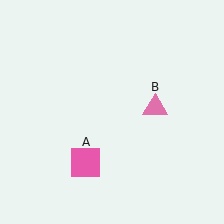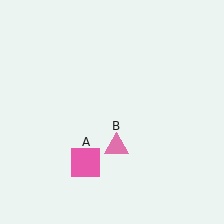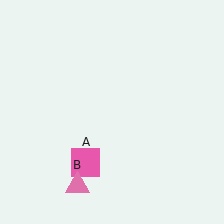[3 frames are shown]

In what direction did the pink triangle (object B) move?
The pink triangle (object B) moved down and to the left.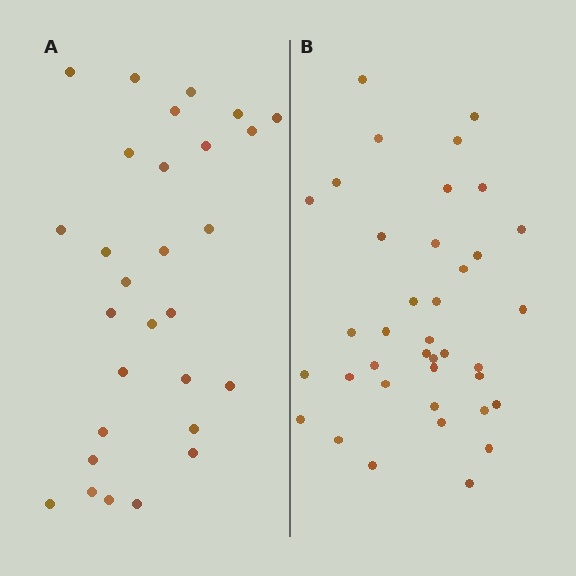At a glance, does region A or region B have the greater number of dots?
Region B (the right region) has more dots.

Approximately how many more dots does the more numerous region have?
Region B has roughly 8 or so more dots than region A.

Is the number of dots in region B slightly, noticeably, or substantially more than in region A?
Region B has noticeably more, but not dramatically so. The ratio is roughly 1.3 to 1.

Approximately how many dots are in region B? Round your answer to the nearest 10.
About 40 dots. (The exact count is 38, which rounds to 40.)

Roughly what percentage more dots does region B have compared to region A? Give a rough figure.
About 30% more.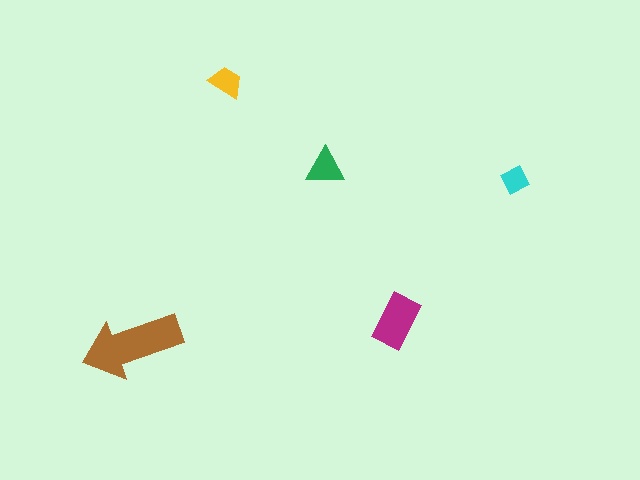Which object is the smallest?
The cyan diamond.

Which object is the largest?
The brown arrow.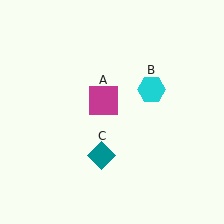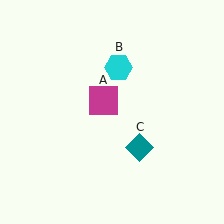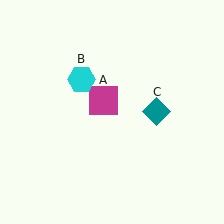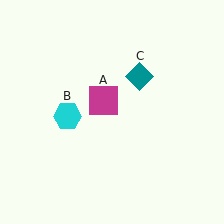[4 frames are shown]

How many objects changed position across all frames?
2 objects changed position: cyan hexagon (object B), teal diamond (object C).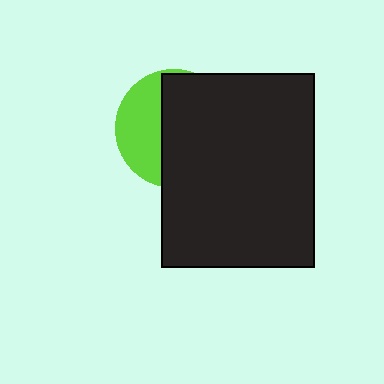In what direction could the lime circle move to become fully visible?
The lime circle could move left. That would shift it out from behind the black rectangle entirely.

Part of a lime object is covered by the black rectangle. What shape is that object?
It is a circle.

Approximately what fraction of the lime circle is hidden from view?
Roughly 62% of the lime circle is hidden behind the black rectangle.